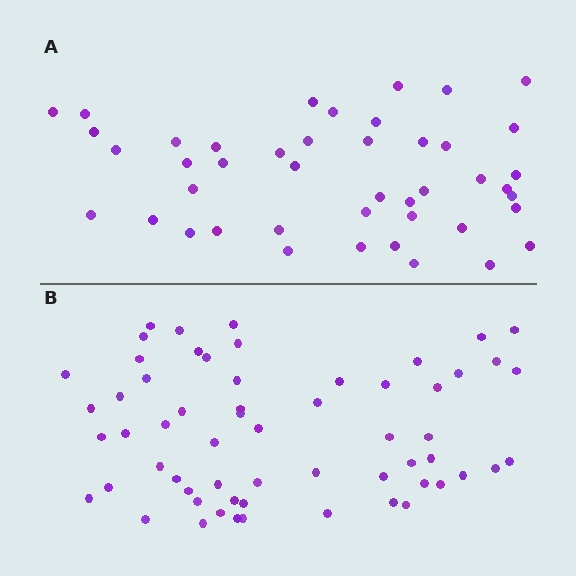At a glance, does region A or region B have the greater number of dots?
Region B (the bottom region) has more dots.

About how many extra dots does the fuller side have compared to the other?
Region B has approximately 15 more dots than region A.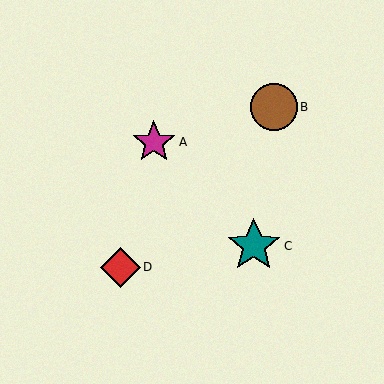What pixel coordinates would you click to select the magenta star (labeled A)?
Click at (154, 142) to select the magenta star A.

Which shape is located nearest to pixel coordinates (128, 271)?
The red diamond (labeled D) at (120, 267) is nearest to that location.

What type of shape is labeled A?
Shape A is a magenta star.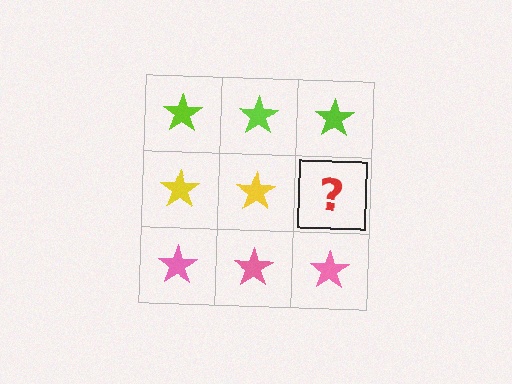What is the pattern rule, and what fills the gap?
The rule is that each row has a consistent color. The gap should be filled with a yellow star.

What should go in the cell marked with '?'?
The missing cell should contain a yellow star.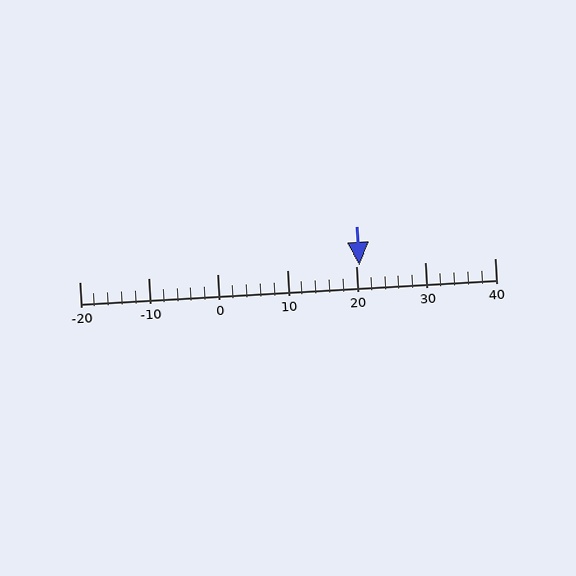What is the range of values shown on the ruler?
The ruler shows values from -20 to 40.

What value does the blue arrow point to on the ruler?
The blue arrow points to approximately 20.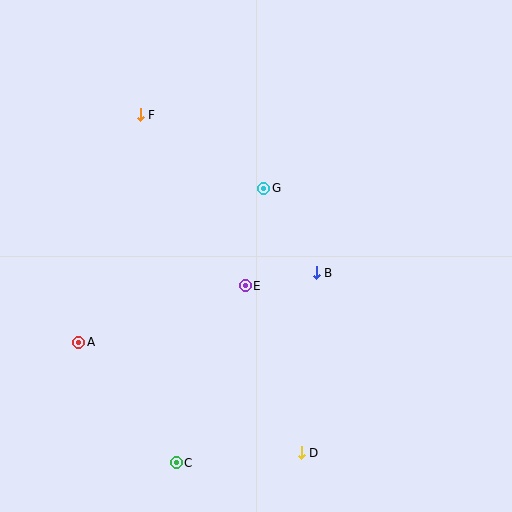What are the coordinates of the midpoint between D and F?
The midpoint between D and F is at (221, 284).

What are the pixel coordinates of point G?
Point G is at (264, 188).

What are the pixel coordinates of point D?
Point D is at (301, 453).